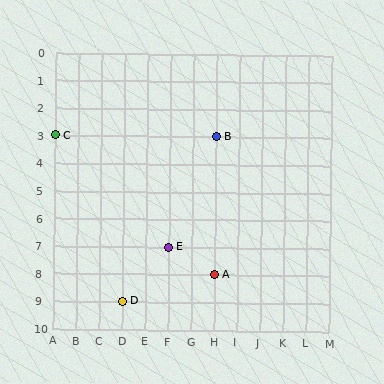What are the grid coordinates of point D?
Point D is at grid coordinates (D, 9).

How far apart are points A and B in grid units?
Points A and B are 5 rows apart.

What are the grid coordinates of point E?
Point E is at grid coordinates (F, 7).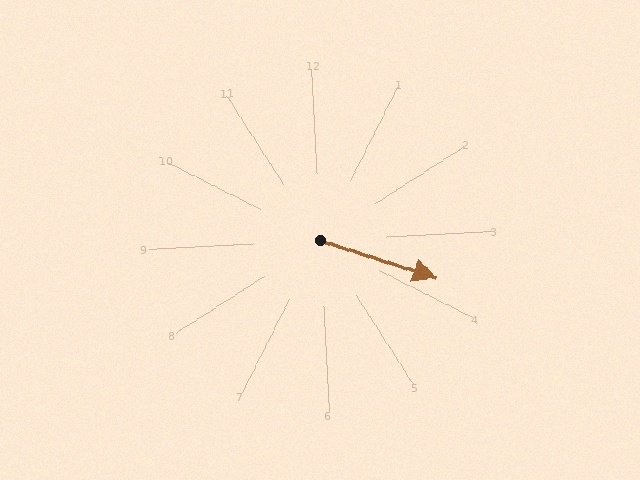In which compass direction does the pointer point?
East.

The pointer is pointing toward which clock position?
Roughly 4 o'clock.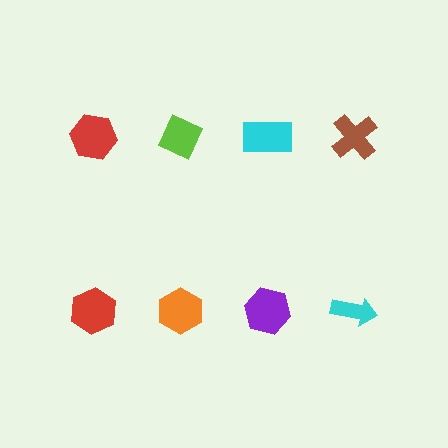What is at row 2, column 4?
A cyan arrow.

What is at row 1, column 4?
A brown cross.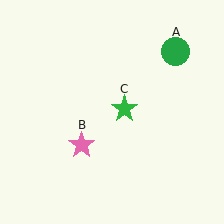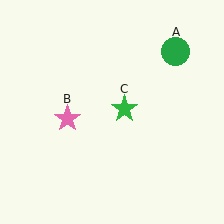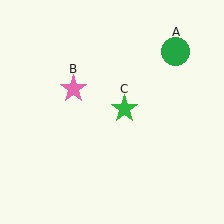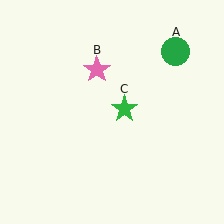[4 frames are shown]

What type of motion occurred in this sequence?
The pink star (object B) rotated clockwise around the center of the scene.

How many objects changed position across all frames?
1 object changed position: pink star (object B).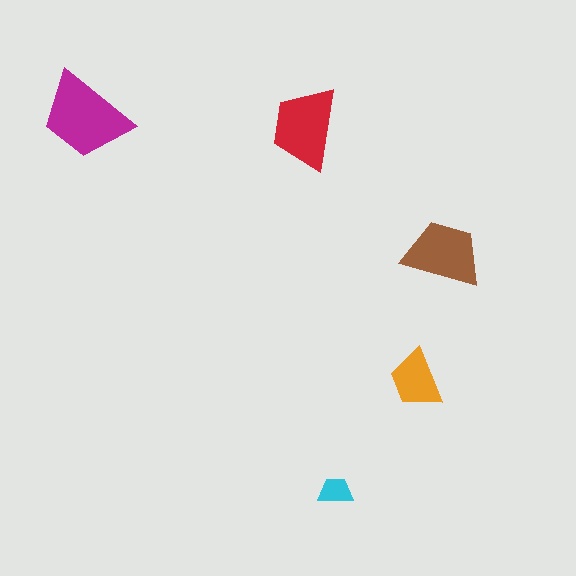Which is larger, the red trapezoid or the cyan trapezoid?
The red one.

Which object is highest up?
The magenta trapezoid is topmost.